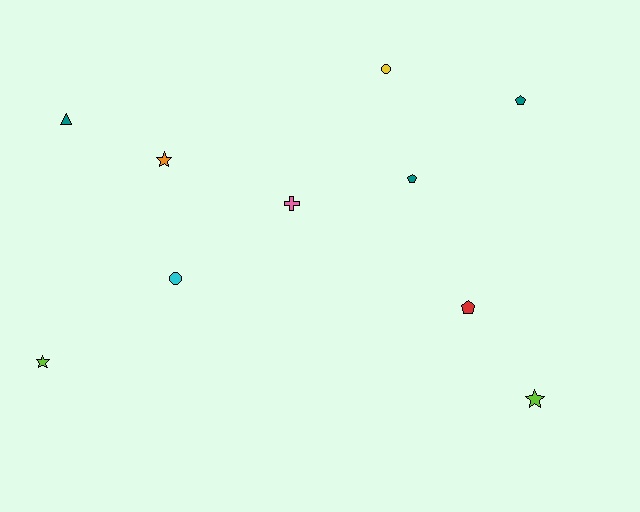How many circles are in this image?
There are 2 circles.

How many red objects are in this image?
There is 1 red object.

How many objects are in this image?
There are 10 objects.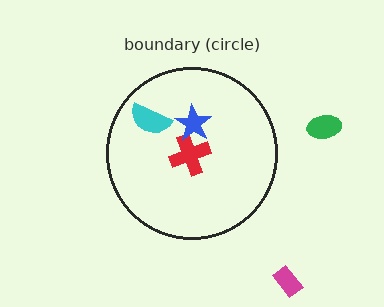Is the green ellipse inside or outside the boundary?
Outside.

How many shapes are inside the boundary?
3 inside, 2 outside.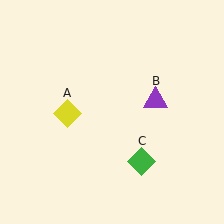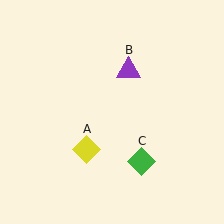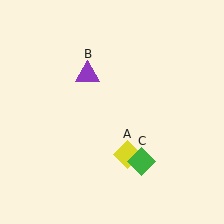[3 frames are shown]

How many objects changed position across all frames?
2 objects changed position: yellow diamond (object A), purple triangle (object B).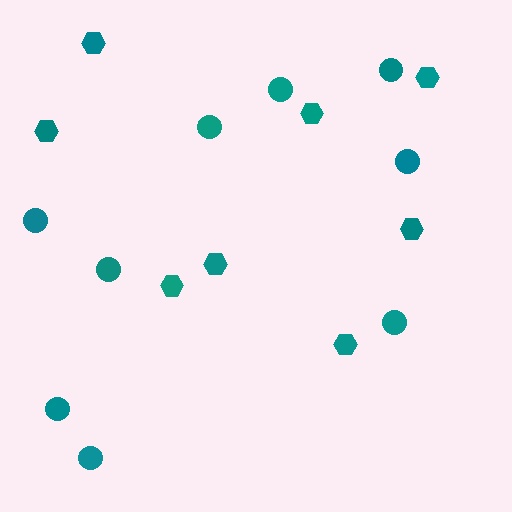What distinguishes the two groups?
There are 2 groups: one group of hexagons (8) and one group of circles (9).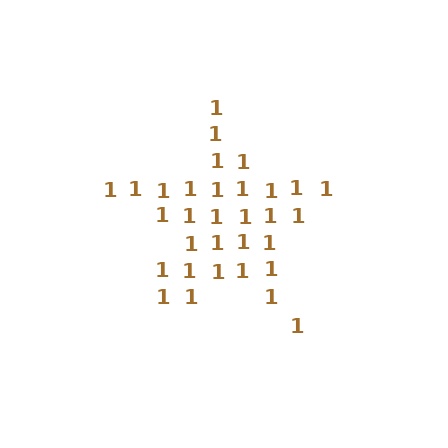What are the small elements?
The small elements are digit 1's.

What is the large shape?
The large shape is a star.